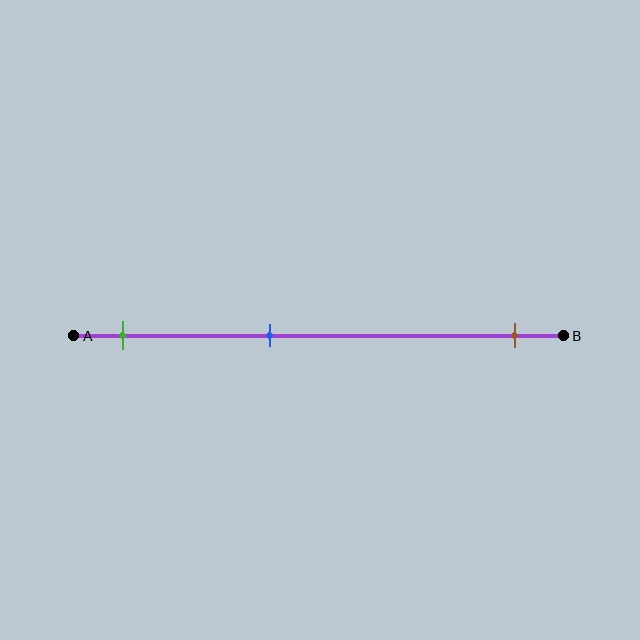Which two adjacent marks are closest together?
The green and blue marks are the closest adjacent pair.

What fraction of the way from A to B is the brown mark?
The brown mark is approximately 90% (0.9) of the way from A to B.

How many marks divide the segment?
There are 3 marks dividing the segment.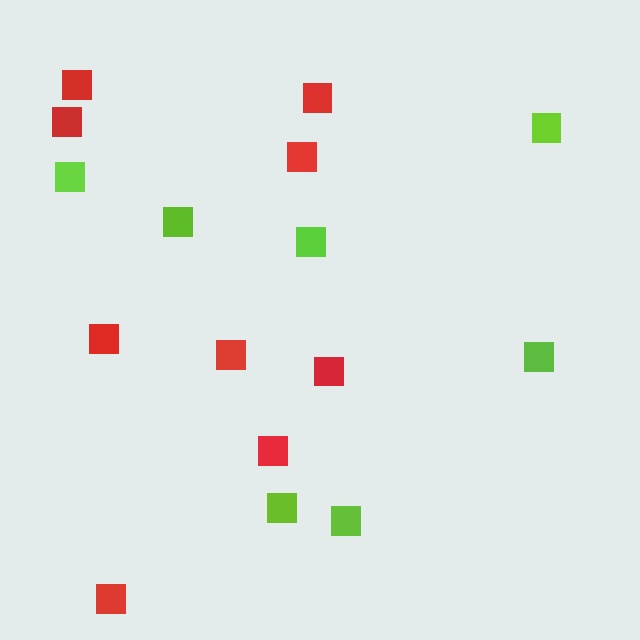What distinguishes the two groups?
There are 2 groups: one group of lime squares (7) and one group of red squares (9).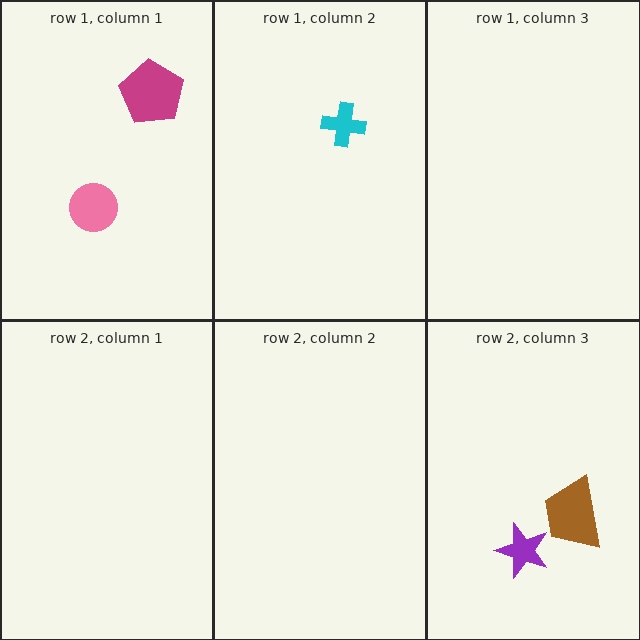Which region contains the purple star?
The row 2, column 3 region.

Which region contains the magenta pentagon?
The row 1, column 1 region.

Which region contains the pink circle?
The row 1, column 1 region.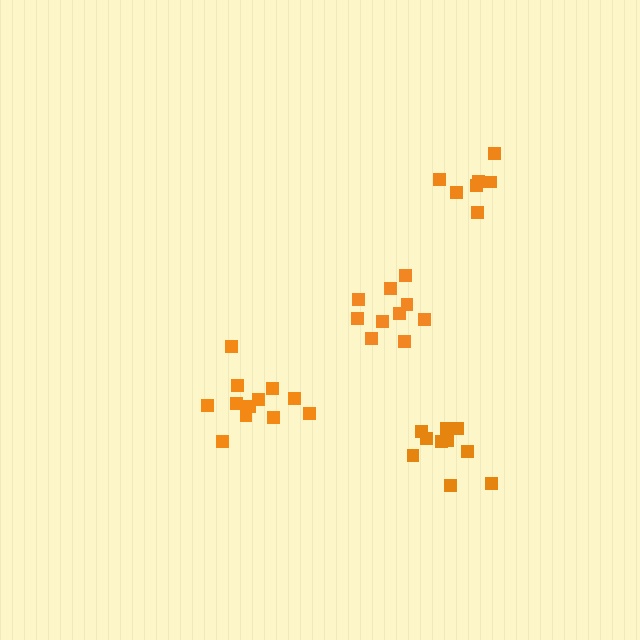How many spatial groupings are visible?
There are 4 spatial groupings.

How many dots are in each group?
Group 1: 12 dots, Group 2: 10 dots, Group 3: 7 dots, Group 4: 10 dots (39 total).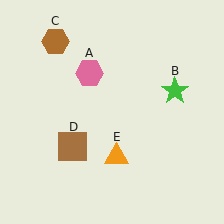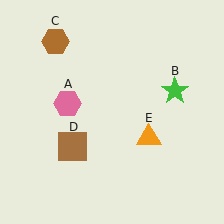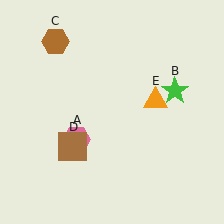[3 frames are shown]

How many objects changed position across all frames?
2 objects changed position: pink hexagon (object A), orange triangle (object E).